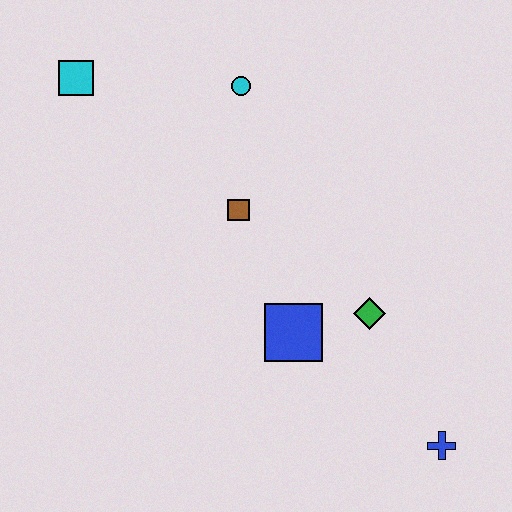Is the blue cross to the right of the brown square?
Yes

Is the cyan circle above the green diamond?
Yes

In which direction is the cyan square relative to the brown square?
The cyan square is to the left of the brown square.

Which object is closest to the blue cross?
The green diamond is closest to the blue cross.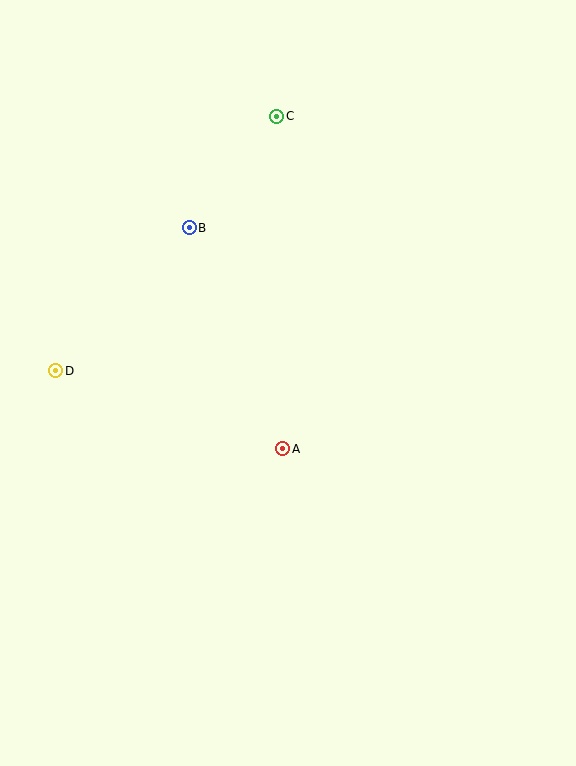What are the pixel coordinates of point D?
Point D is at (56, 371).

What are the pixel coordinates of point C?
Point C is at (277, 116).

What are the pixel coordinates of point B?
Point B is at (189, 228).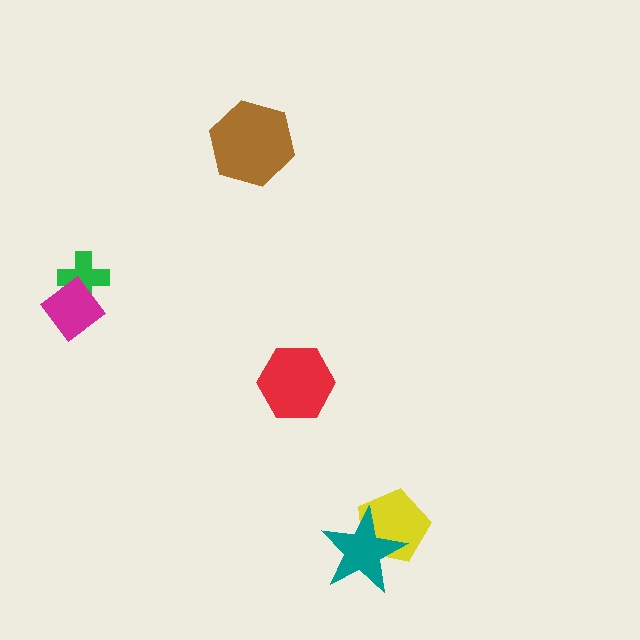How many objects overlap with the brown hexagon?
0 objects overlap with the brown hexagon.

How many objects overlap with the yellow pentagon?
1 object overlaps with the yellow pentagon.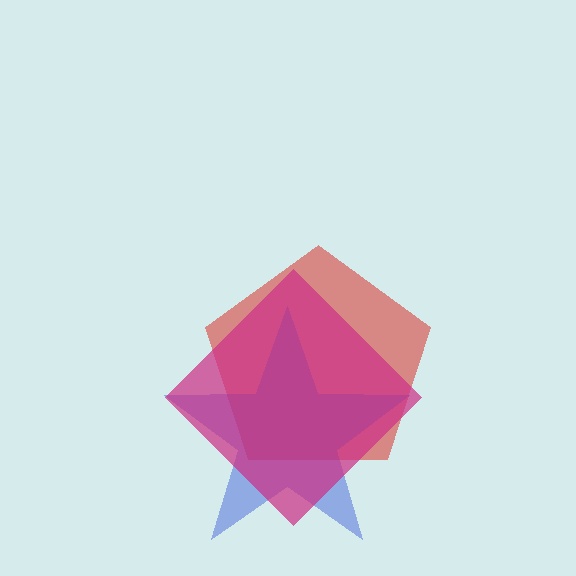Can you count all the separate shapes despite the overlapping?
Yes, there are 3 separate shapes.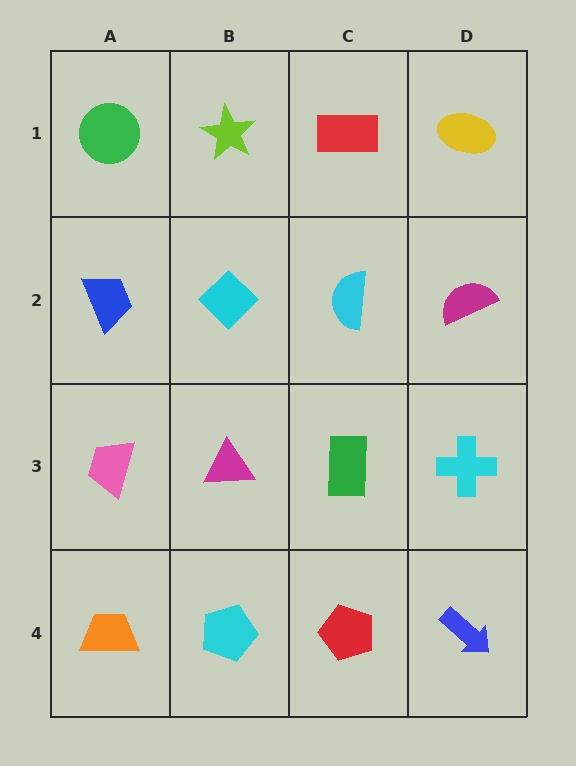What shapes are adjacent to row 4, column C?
A green rectangle (row 3, column C), a cyan pentagon (row 4, column B), a blue arrow (row 4, column D).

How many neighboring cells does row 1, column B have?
3.